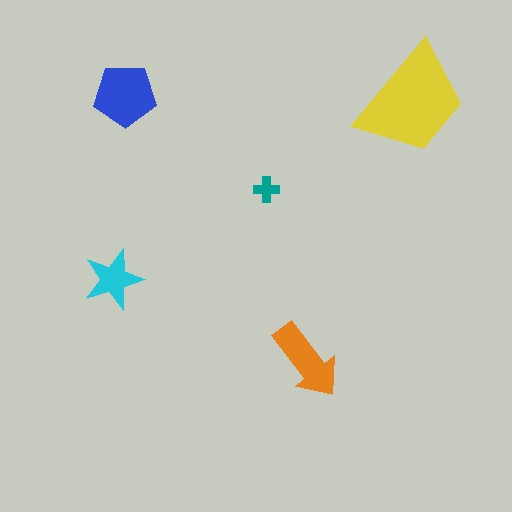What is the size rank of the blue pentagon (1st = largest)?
2nd.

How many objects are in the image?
There are 5 objects in the image.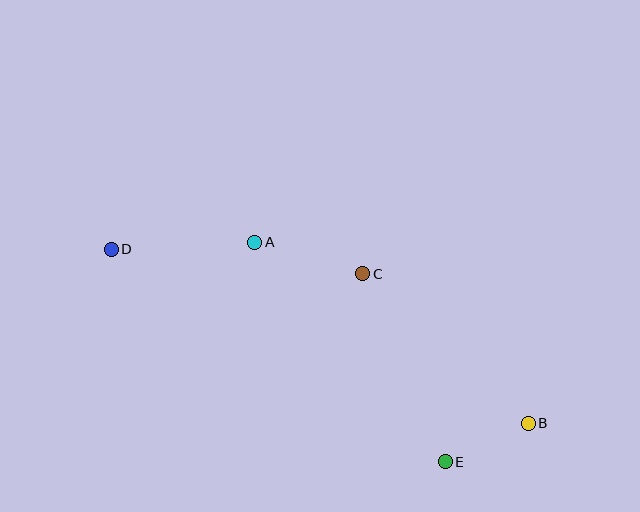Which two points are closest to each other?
Points B and E are closest to each other.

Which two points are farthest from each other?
Points B and D are farthest from each other.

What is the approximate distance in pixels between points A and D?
The distance between A and D is approximately 144 pixels.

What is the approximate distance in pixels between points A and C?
The distance between A and C is approximately 113 pixels.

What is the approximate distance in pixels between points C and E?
The distance between C and E is approximately 205 pixels.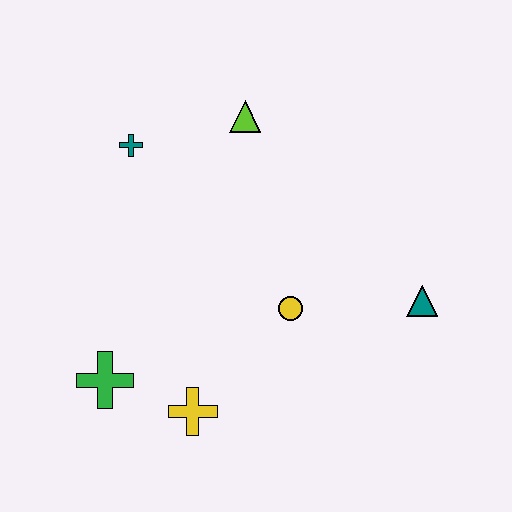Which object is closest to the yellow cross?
The green cross is closest to the yellow cross.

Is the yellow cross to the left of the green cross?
No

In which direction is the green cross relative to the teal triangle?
The green cross is to the left of the teal triangle.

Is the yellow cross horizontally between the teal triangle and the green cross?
Yes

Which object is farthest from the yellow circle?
The teal cross is farthest from the yellow circle.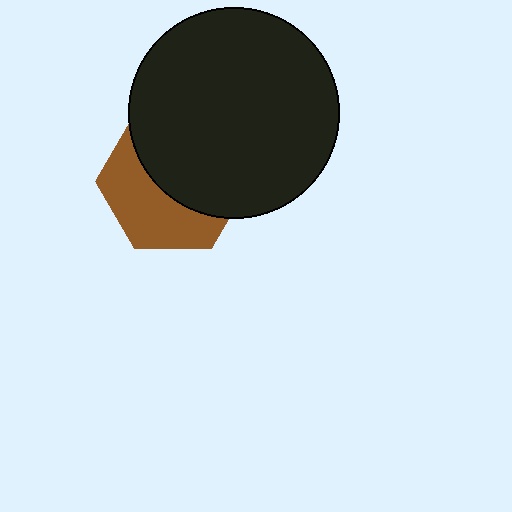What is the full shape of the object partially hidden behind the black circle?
The partially hidden object is a brown hexagon.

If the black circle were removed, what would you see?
You would see the complete brown hexagon.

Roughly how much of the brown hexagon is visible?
A small part of it is visible (roughly 45%).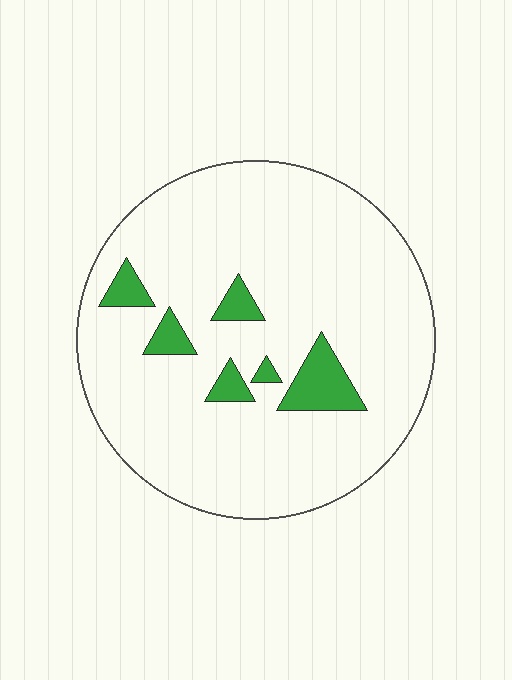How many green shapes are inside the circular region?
6.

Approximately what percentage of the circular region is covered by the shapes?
Approximately 10%.